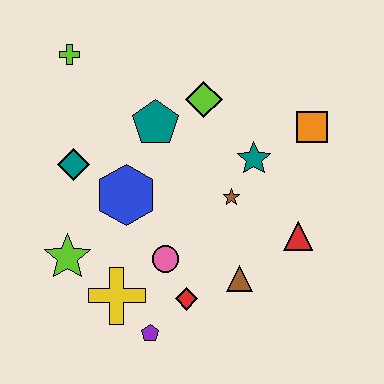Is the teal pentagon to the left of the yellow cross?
No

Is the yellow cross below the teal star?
Yes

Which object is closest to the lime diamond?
The teal pentagon is closest to the lime diamond.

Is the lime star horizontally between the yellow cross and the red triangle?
No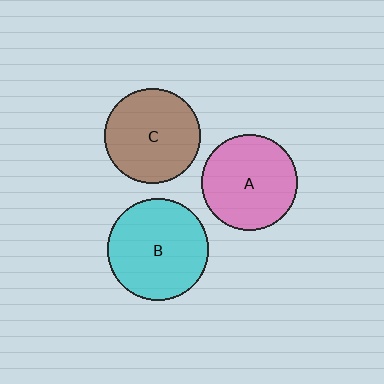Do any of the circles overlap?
No, none of the circles overlap.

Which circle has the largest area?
Circle B (cyan).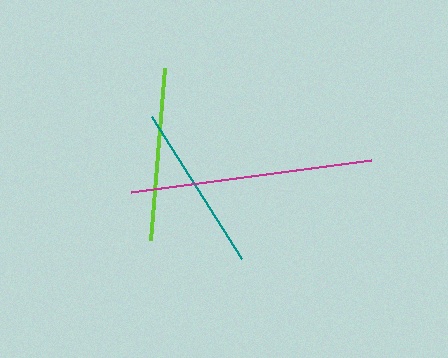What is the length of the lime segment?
The lime segment is approximately 172 pixels long.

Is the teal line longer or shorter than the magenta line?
The magenta line is longer than the teal line.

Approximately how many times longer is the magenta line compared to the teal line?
The magenta line is approximately 1.4 times the length of the teal line.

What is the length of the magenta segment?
The magenta segment is approximately 242 pixels long.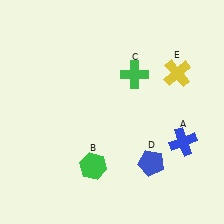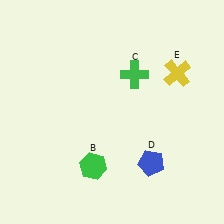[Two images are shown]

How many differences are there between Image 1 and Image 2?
There is 1 difference between the two images.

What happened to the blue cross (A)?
The blue cross (A) was removed in Image 2. It was in the bottom-right area of Image 1.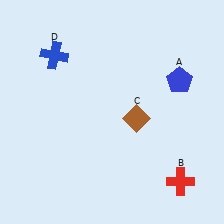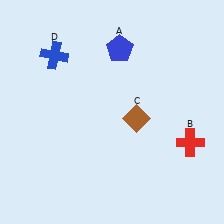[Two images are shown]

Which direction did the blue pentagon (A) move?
The blue pentagon (A) moved left.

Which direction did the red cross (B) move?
The red cross (B) moved up.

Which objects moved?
The objects that moved are: the blue pentagon (A), the red cross (B).